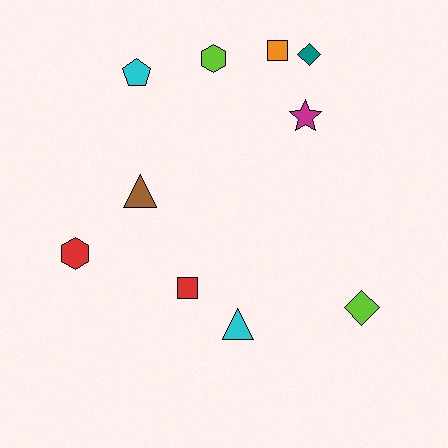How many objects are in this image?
There are 10 objects.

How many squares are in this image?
There are 2 squares.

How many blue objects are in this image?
There are no blue objects.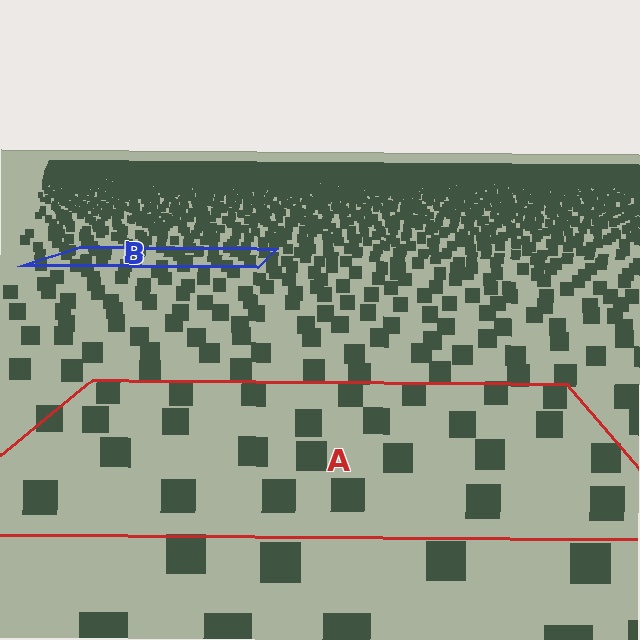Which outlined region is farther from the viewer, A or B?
Region B is farther from the viewer — the texture elements inside it appear smaller and more densely packed.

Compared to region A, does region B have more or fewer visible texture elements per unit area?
Region B has more texture elements per unit area — they are packed more densely because it is farther away.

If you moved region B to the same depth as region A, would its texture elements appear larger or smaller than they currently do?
They would appear larger. At a closer depth, the same texture elements are projected at a bigger on-screen size.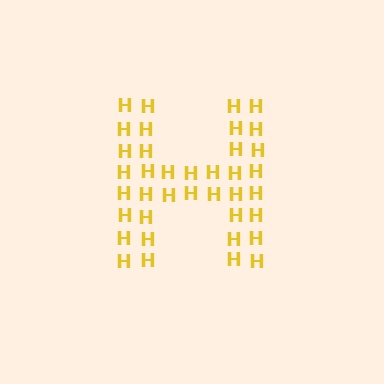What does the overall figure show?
The overall figure shows the letter H.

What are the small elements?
The small elements are letter H's.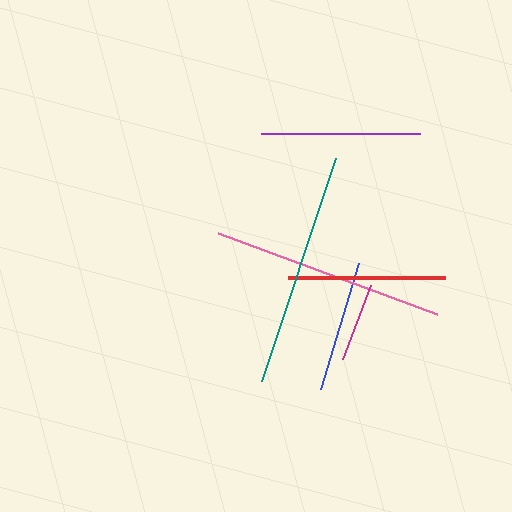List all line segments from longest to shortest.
From longest to shortest: teal, pink, purple, red, blue, magenta.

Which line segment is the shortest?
The magenta line is the shortest at approximately 79 pixels.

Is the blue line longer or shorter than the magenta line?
The blue line is longer than the magenta line.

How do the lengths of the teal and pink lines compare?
The teal and pink lines are approximately the same length.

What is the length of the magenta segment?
The magenta segment is approximately 79 pixels long.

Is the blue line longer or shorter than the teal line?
The teal line is longer than the blue line.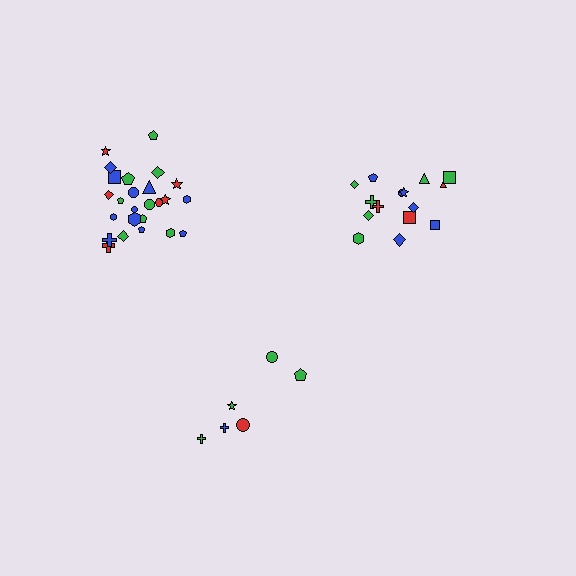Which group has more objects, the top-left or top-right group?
The top-left group.